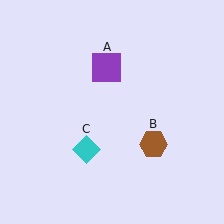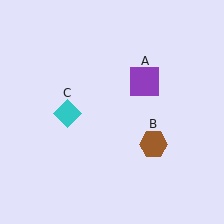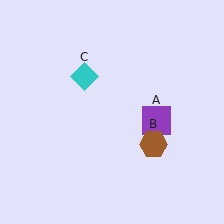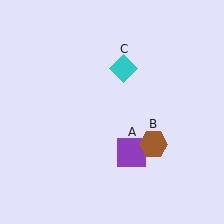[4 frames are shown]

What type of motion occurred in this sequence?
The purple square (object A), cyan diamond (object C) rotated clockwise around the center of the scene.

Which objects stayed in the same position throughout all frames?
Brown hexagon (object B) remained stationary.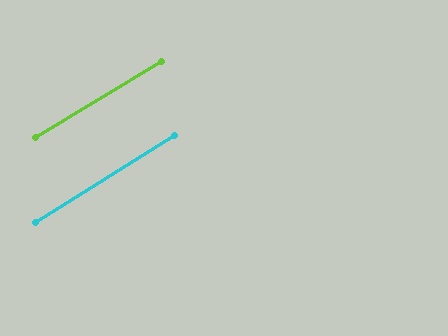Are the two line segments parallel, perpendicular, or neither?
Parallel — their directions differ by only 0.8°.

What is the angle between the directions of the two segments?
Approximately 1 degree.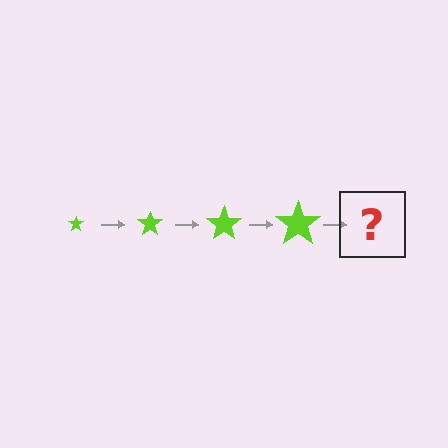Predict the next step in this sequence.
The next step is a lime star, larger than the previous one.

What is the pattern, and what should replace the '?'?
The pattern is that the star gets progressively larger each step. The '?' should be a lime star, larger than the previous one.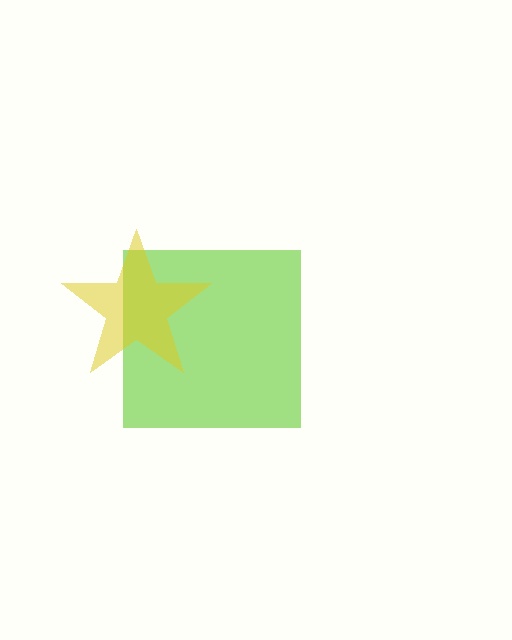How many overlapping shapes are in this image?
There are 2 overlapping shapes in the image.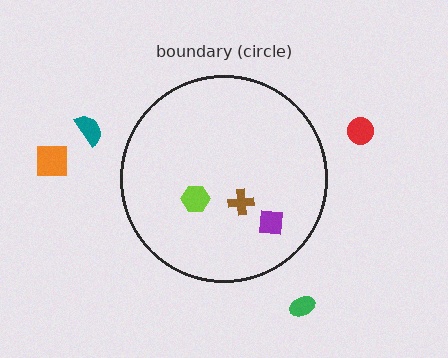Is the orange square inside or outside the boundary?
Outside.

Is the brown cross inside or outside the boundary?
Inside.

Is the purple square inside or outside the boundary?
Inside.